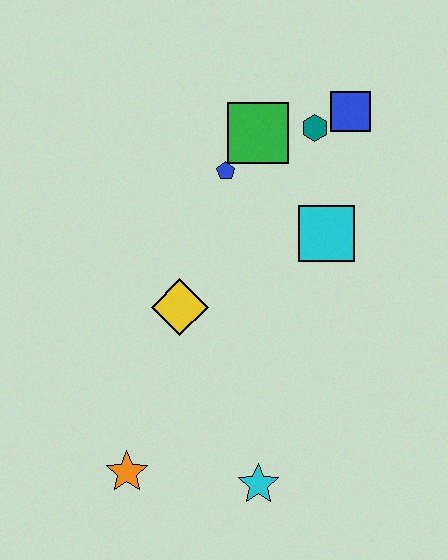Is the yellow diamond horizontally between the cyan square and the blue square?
No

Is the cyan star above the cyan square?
No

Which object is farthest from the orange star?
The blue square is farthest from the orange star.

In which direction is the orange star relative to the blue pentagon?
The orange star is below the blue pentagon.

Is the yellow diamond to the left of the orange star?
No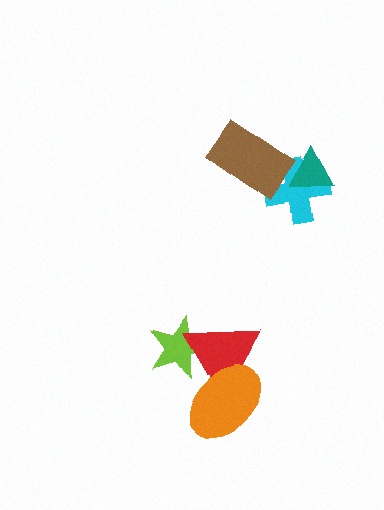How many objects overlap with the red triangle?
2 objects overlap with the red triangle.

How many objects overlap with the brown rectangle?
1 object overlaps with the brown rectangle.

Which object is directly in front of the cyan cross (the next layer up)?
The teal triangle is directly in front of the cyan cross.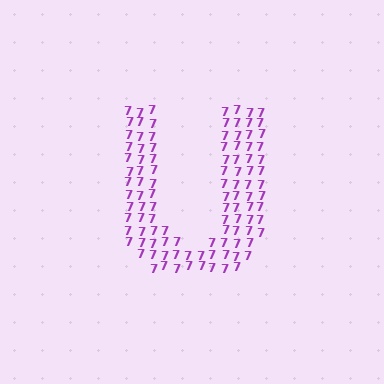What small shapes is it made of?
It is made of small digit 7's.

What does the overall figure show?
The overall figure shows the letter U.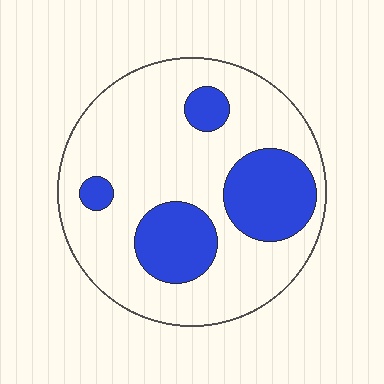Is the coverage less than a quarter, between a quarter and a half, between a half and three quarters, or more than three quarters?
Between a quarter and a half.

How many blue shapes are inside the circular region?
4.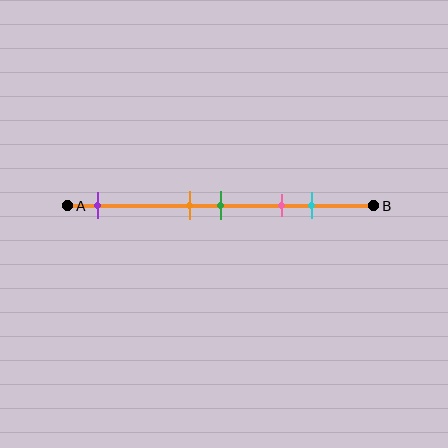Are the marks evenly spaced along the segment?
No, the marks are not evenly spaced.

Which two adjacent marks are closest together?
The orange and green marks are the closest adjacent pair.